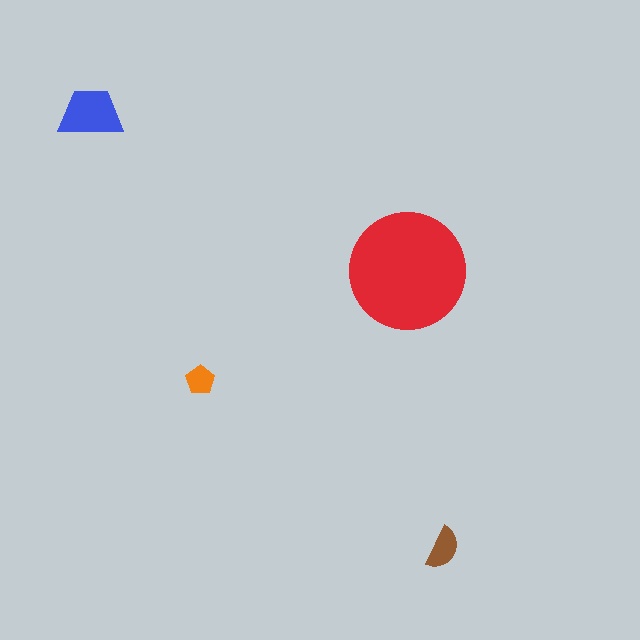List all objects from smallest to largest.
The orange pentagon, the brown semicircle, the blue trapezoid, the red circle.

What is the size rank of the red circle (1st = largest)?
1st.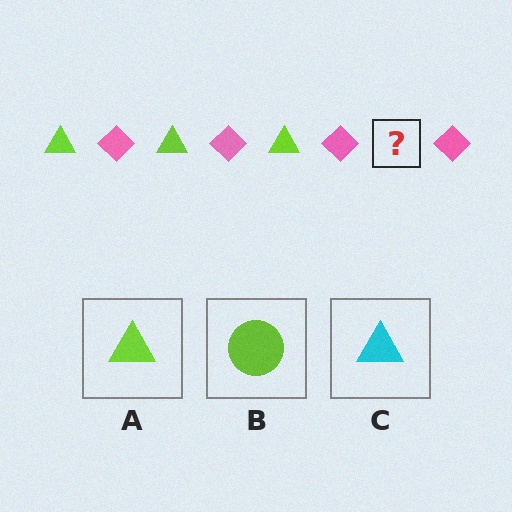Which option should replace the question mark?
Option A.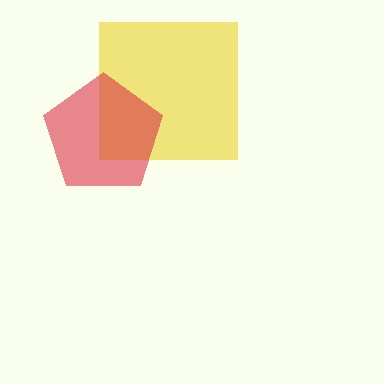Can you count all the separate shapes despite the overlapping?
Yes, there are 2 separate shapes.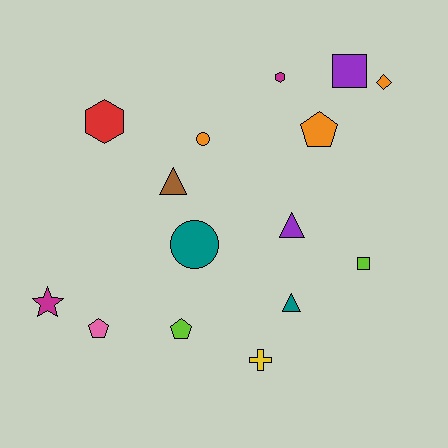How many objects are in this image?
There are 15 objects.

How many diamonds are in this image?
There is 1 diamond.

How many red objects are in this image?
There is 1 red object.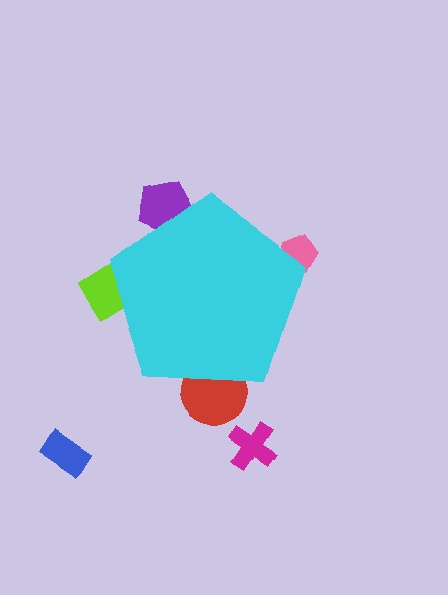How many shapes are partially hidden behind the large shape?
4 shapes are partially hidden.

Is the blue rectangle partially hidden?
No, the blue rectangle is fully visible.